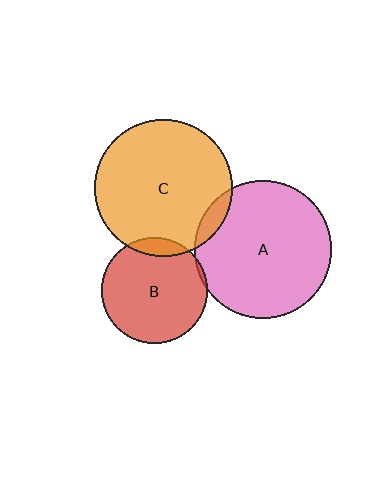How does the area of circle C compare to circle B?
Approximately 1.7 times.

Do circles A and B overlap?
Yes.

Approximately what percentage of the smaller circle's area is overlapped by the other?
Approximately 5%.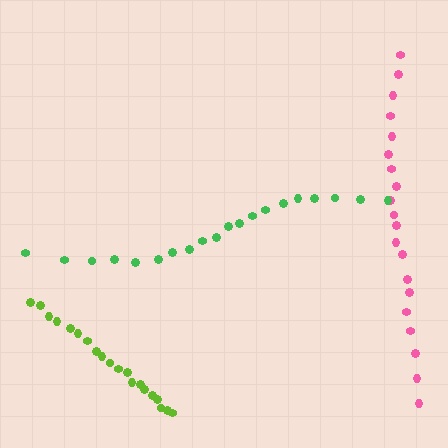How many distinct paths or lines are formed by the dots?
There are 3 distinct paths.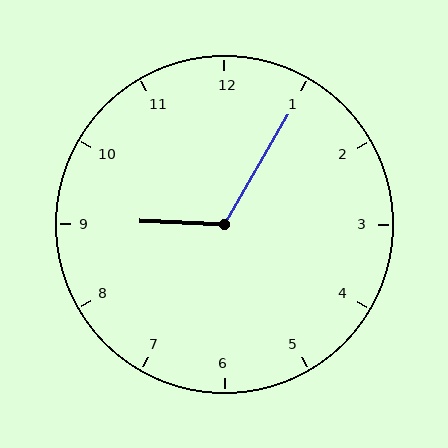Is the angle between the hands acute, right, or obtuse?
It is obtuse.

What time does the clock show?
9:05.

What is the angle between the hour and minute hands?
Approximately 118 degrees.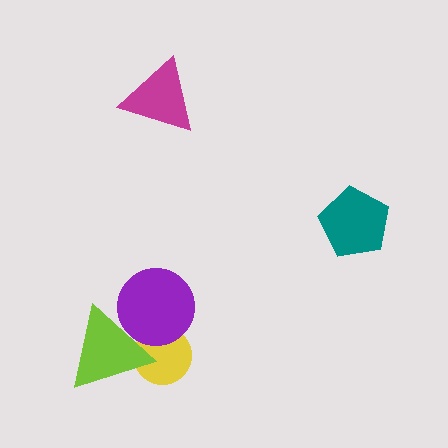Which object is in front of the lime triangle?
The purple circle is in front of the lime triangle.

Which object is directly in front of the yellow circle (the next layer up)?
The lime triangle is directly in front of the yellow circle.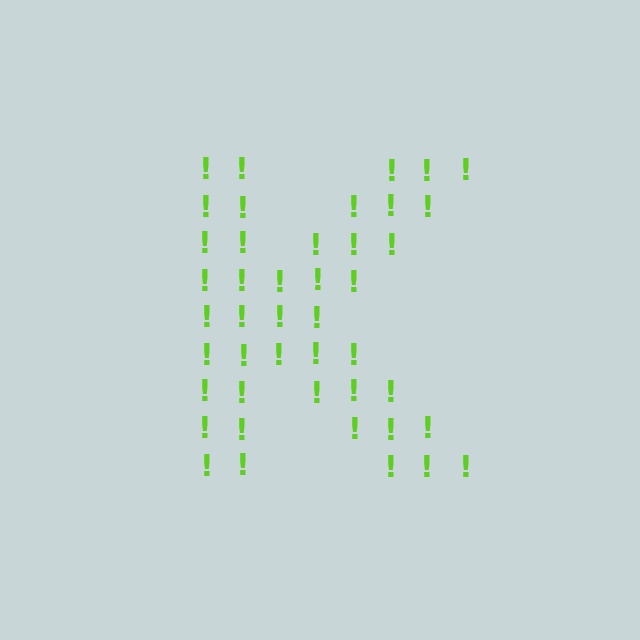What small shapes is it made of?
It is made of small exclamation marks.